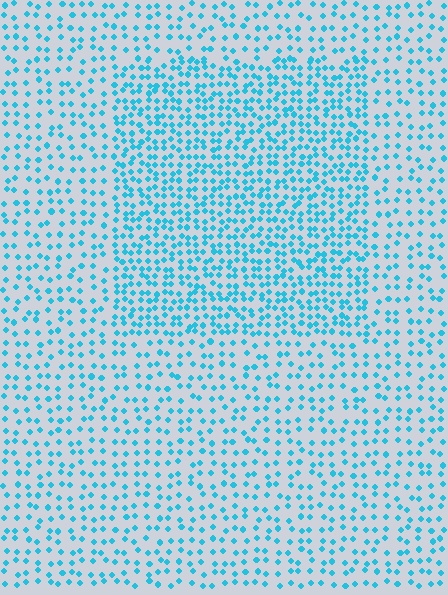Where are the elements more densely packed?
The elements are more densely packed inside the rectangle boundary.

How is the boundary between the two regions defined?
The boundary is defined by a change in element density (approximately 1.9x ratio). All elements are the same color, size, and shape.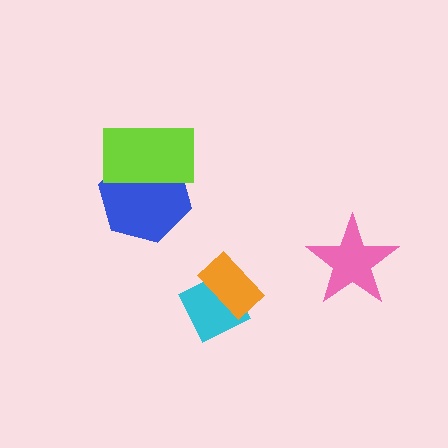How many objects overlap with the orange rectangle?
1 object overlaps with the orange rectangle.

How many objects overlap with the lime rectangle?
1 object overlaps with the lime rectangle.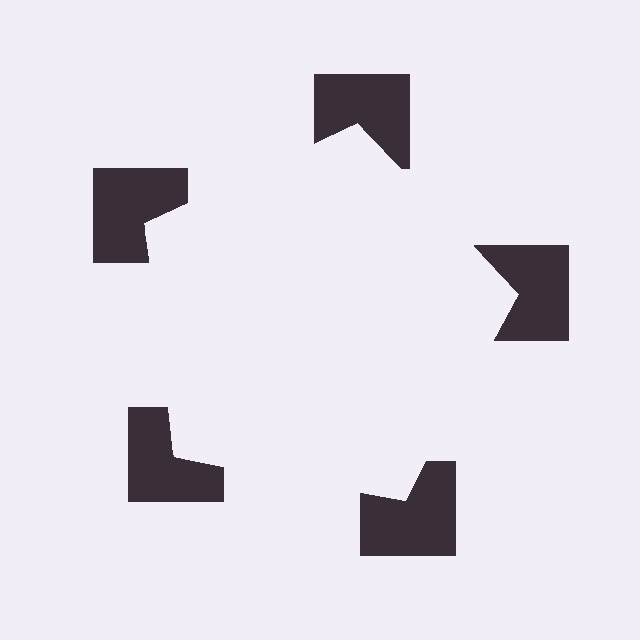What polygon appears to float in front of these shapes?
An illusory pentagon — its edges are inferred from the aligned wedge cuts in the notched squares, not physically drawn.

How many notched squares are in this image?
There are 5 — one at each vertex of the illusory pentagon.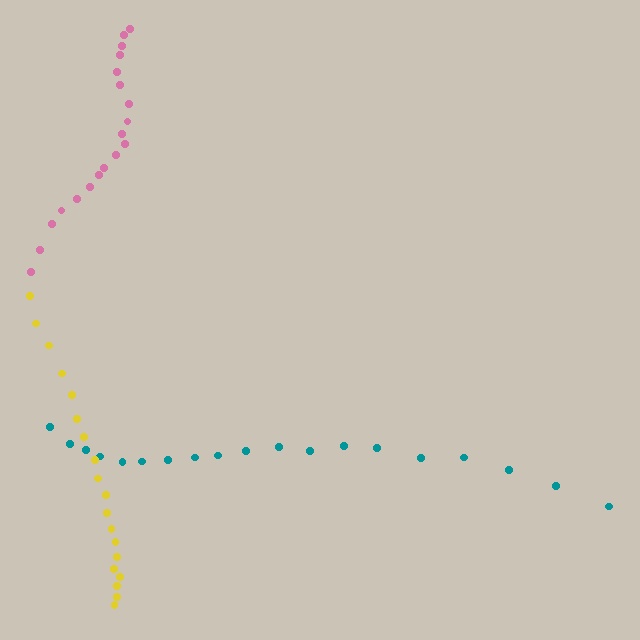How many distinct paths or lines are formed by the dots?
There are 3 distinct paths.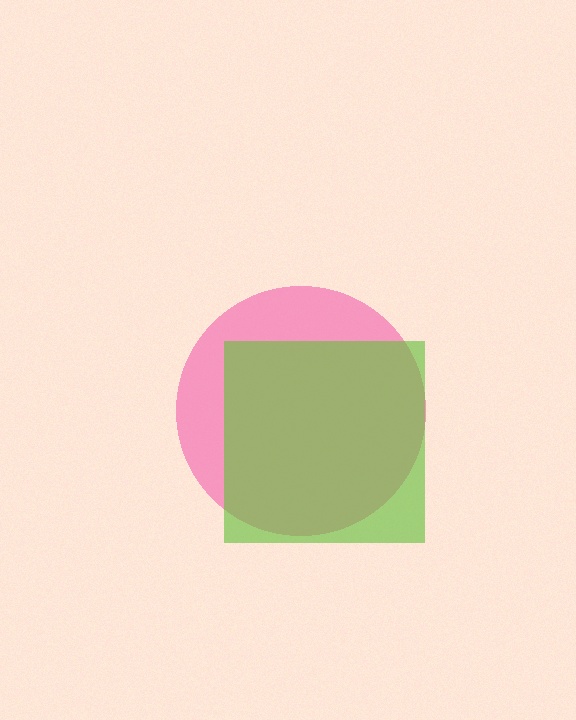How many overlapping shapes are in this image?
There are 2 overlapping shapes in the image.